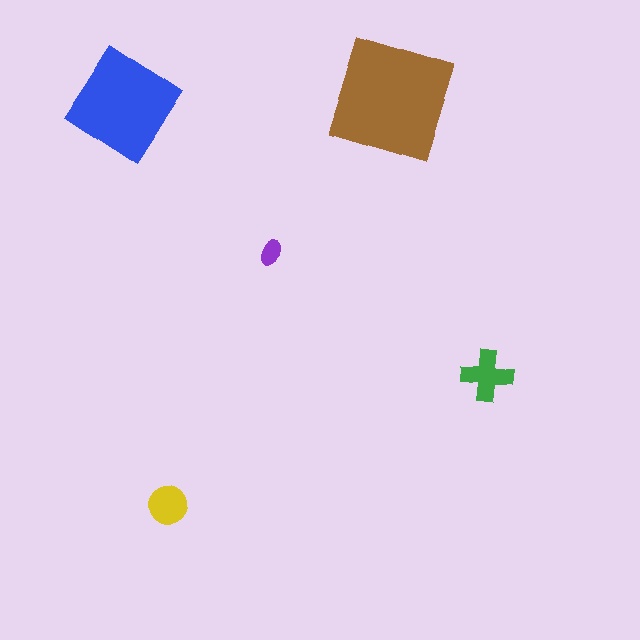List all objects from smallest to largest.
The purple ellipse, the yellow circle, the green cross, the blue diamond, the brown square.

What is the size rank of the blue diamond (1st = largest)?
2nd.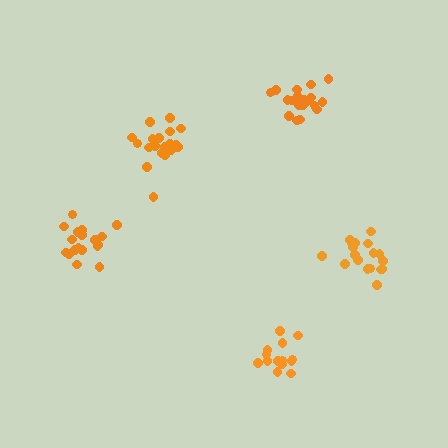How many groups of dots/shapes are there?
There are 5 groups.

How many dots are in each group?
Group 1: 18 dots, Group 2: 19 dots, Group 3: 14 dots, Group 4: 19 dots, Group 5: 19 dots (89 total).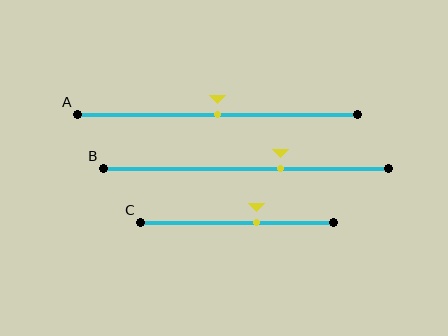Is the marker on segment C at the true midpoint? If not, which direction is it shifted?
No, the marker on segment C is shifted to the right by about 10% of the segment length.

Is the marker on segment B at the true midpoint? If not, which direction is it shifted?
No, the marker on segment B is shifted to the right by about 12% of the segment length.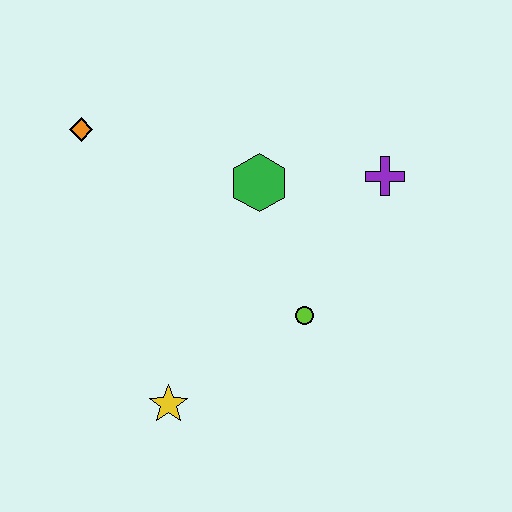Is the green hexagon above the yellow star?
Yes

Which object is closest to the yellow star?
The lime circle is closest to the yellow star.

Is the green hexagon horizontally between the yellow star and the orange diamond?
No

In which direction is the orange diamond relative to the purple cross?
The orange diamond is to the left of the purple cross.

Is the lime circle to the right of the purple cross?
No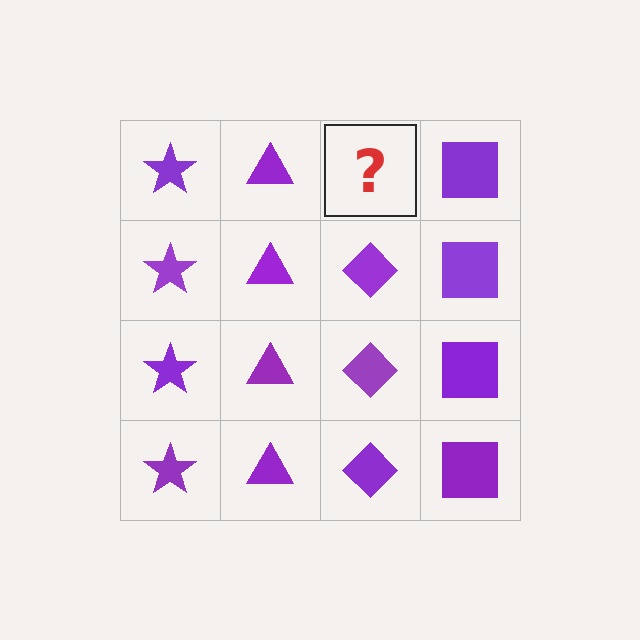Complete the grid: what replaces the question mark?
The question mark should be replaced with a purple diamond.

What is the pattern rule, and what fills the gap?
The rule is that each column has a consistent shape. The gap should be filled with a purple diamond.